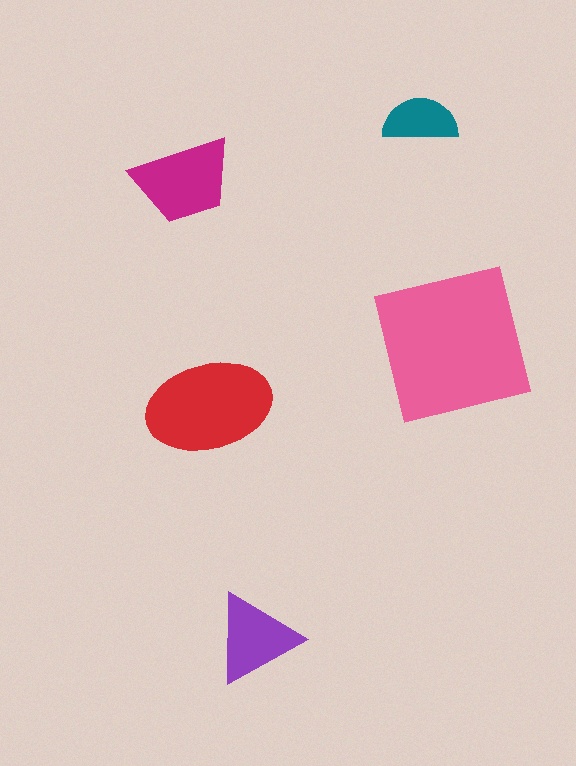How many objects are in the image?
There are 5 objects in the image.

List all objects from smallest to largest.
The teal semicircle, the purple triangle, the magenta trapezoid, the red ellipse, the pink square.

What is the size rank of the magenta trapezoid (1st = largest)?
3rd.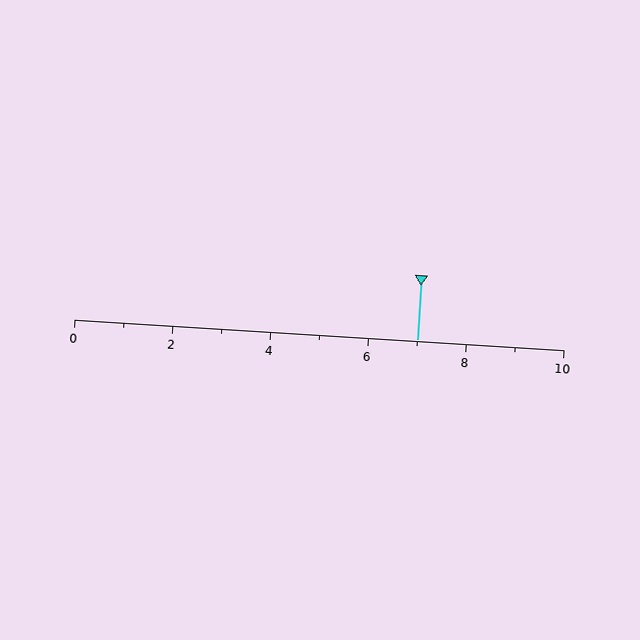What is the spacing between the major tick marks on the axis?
The major ticks are spaced 2 apart.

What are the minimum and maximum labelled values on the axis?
The axis runs from 0 to 10.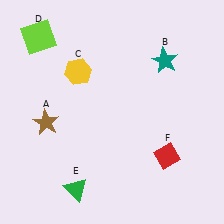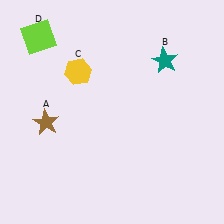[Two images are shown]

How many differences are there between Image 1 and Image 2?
There are 2 differences between the two images.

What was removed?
The green triangle (E), the red diamond (F) were removed in Image 2.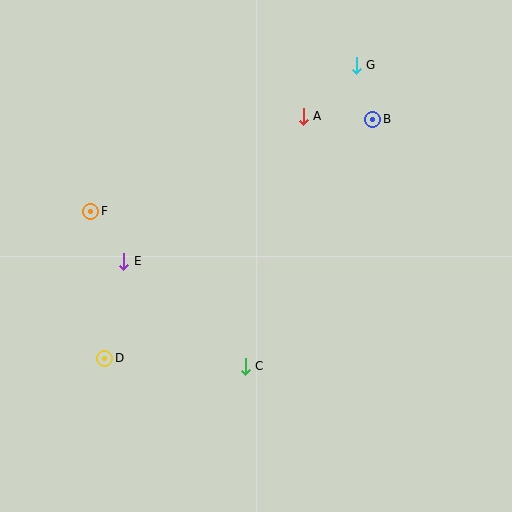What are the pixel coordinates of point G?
Point G is at (356, 65).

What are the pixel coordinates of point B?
Point B is at (373, 119).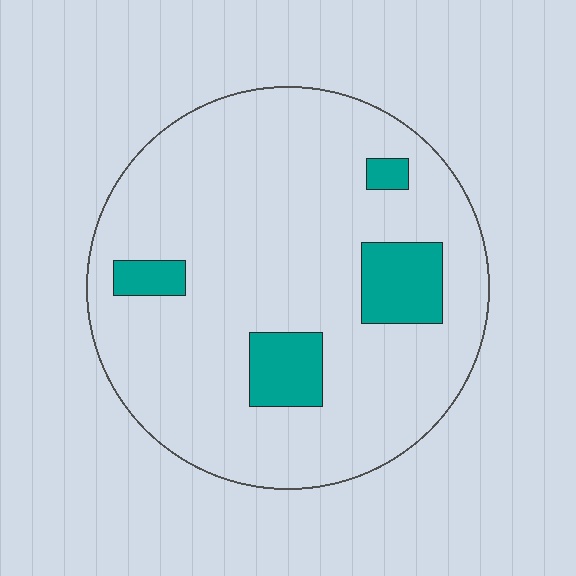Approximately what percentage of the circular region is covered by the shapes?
Approximately 15%.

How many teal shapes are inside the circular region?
4.